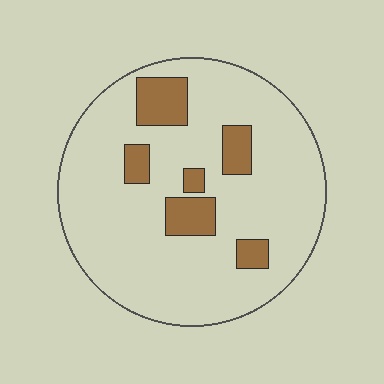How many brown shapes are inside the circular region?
6.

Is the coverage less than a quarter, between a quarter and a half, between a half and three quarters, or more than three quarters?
Less than a quarter.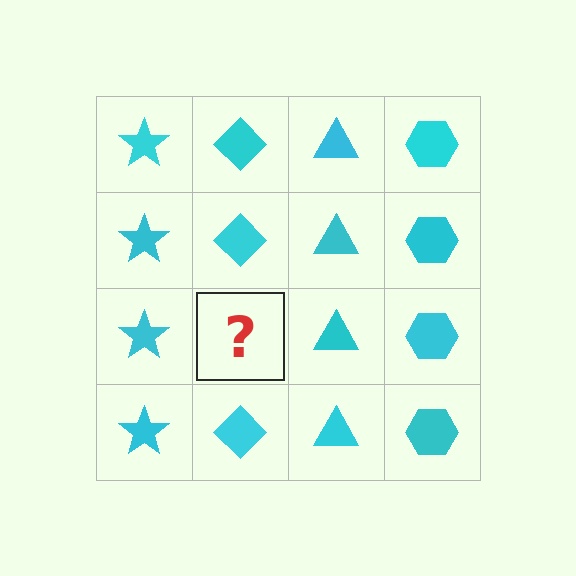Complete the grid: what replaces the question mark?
The question mark should be replaced with a cyan diamond.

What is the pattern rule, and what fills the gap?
The rule is that each column has a consistent shape. The gap should be filled with a cyan diamond.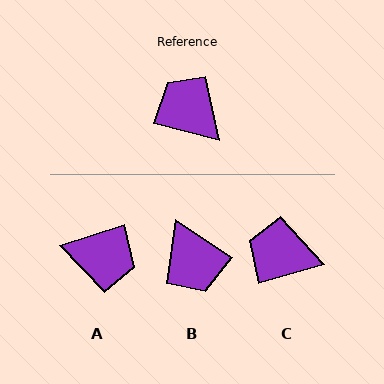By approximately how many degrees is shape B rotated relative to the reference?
Approximately 160 degrees counter-clockwise.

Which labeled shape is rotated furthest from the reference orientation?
B, about 160 degrees away.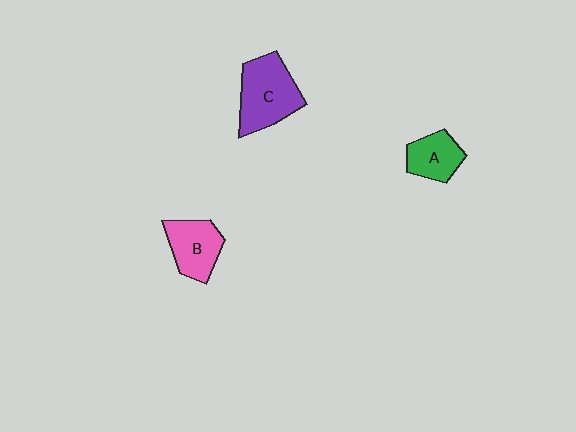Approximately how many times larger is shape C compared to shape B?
Approximately 1.4 times.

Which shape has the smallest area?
Shape A (green).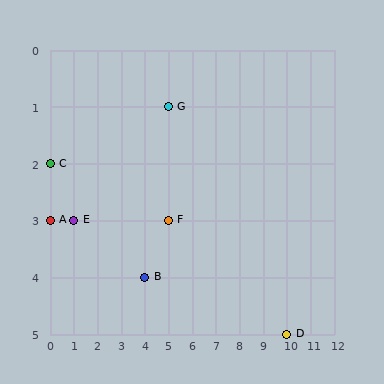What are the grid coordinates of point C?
Point C is at grid coordinates (0, 2).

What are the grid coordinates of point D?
Point D is at grid coordinates (10, 5).